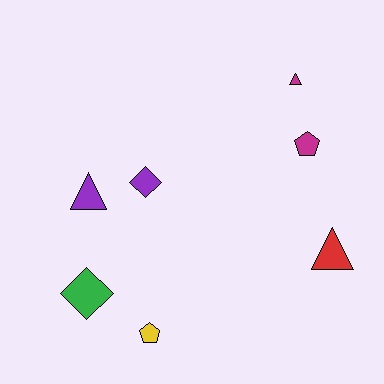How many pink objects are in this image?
There are no pink objects.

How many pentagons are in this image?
There are 2 pentagons.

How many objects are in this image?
There are 7 objects.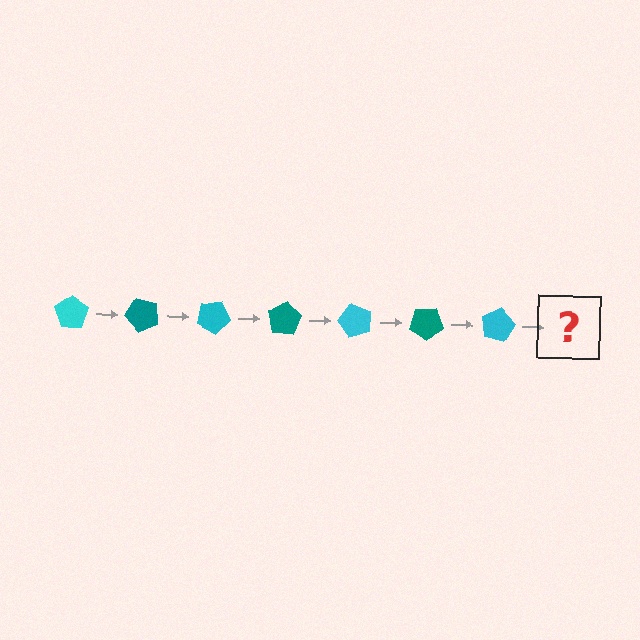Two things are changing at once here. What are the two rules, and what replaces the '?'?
The two rules are that it rotates 50 degrees each step and the color cycles through cyan and teal. The '?' should be a teal pentagon, rotated 350 degrees from the start.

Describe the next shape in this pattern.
It should be a teal pentagon, rotated 350 degrees from the start.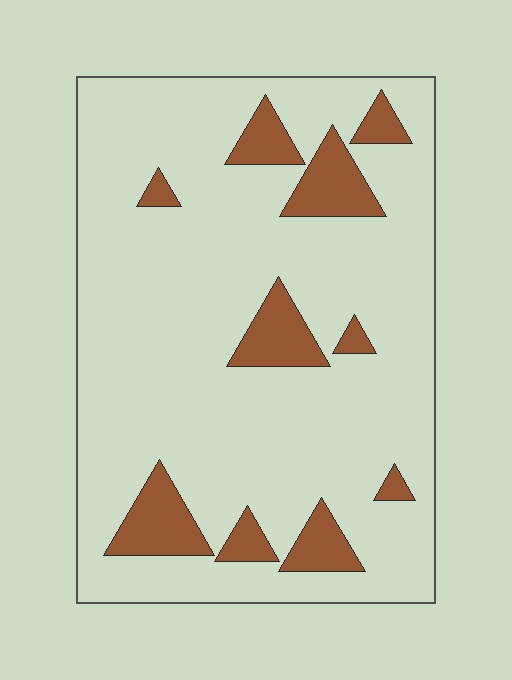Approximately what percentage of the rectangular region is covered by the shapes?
Approximately 15%.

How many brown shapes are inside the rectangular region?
10.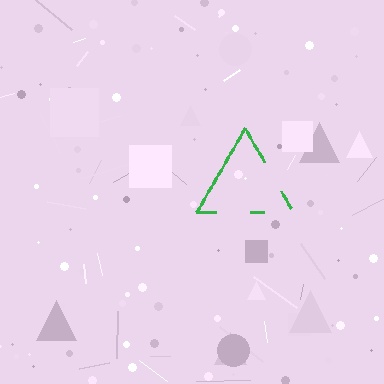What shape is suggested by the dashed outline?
The dashed outline suggests a triangle.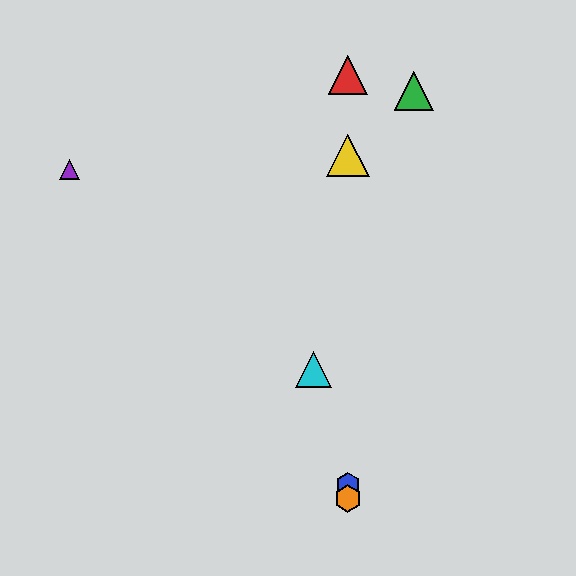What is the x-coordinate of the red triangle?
The red triangle is at x≈348.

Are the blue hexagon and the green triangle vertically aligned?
No, the blue hexagon is at x≈348 and the green triangle is at x≈414.